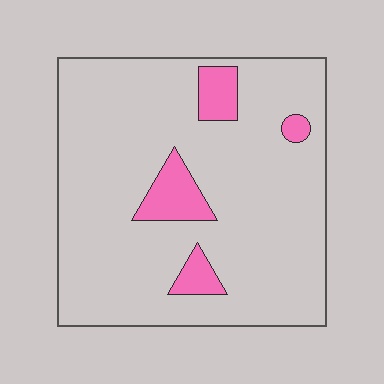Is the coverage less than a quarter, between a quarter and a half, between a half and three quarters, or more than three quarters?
Less than a quarter.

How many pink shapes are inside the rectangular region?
4.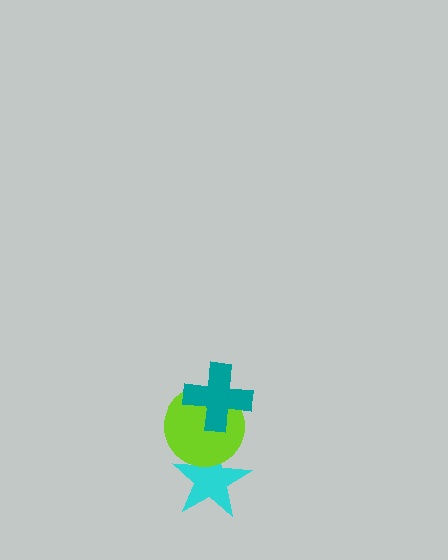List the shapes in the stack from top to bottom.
From top to bottom: the teal cross, the lime circle, the cyan star.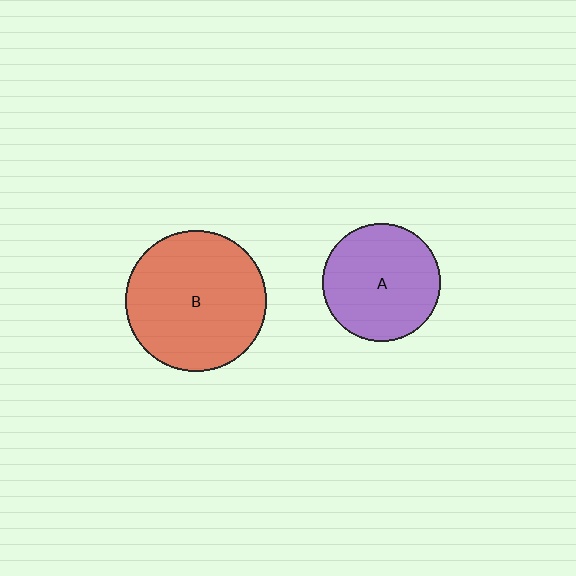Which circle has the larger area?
Circle B (red).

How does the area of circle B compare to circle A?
Approximately 1.4 times.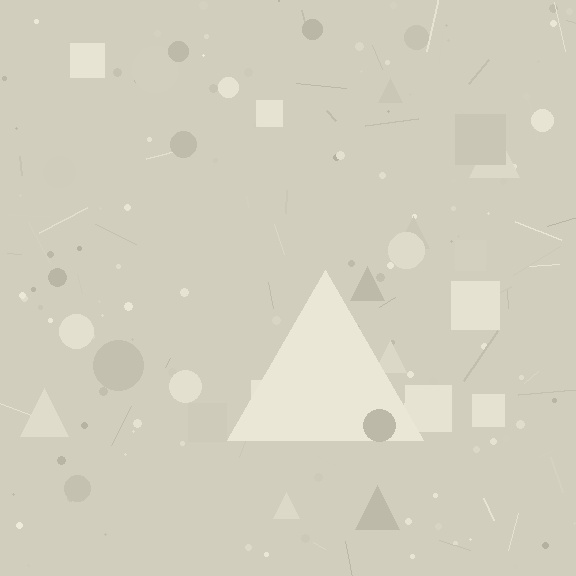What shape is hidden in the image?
A triangle is hidden in the image.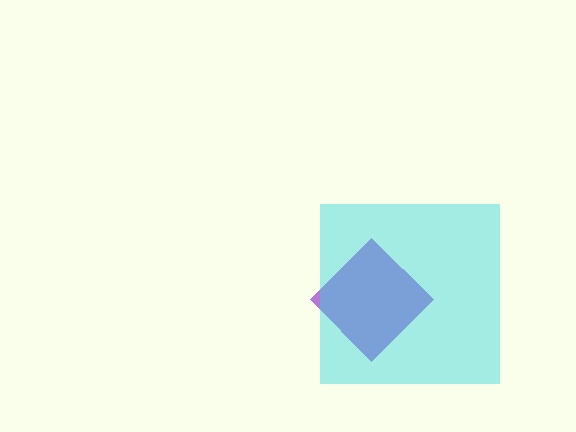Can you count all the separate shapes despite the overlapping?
Yes, there are 2 separate shapes.